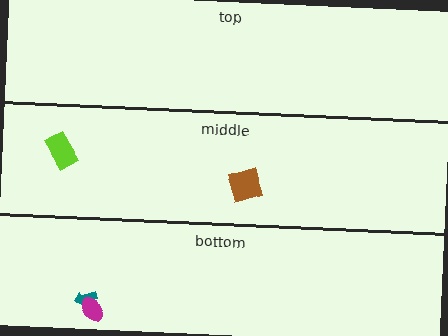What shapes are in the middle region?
The lime rectangle, the brown diamond.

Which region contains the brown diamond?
The middle region.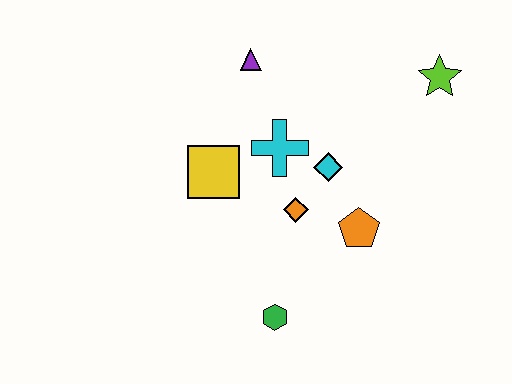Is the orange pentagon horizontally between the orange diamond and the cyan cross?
No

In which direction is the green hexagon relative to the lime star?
The green hexagon is below the lime star.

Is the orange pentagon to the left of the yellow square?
No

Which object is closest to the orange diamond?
The cyan diamond is closest to the orange diamond.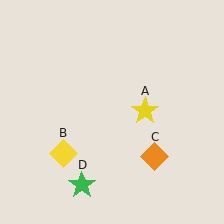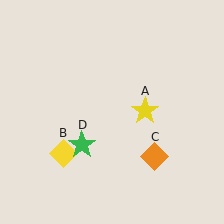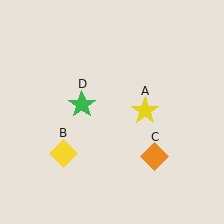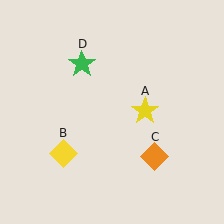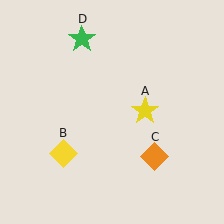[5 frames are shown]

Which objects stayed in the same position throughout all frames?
Yellow star (object A) and yellow diamond (object B) and orange diamond (object C) remained stationary.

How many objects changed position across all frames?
1 object changed position: green star (object D).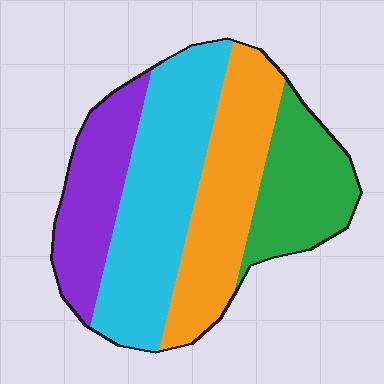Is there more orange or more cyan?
Cyan.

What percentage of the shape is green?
Green covers around 20% of the shape.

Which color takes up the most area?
Cyan, at roughly 35%.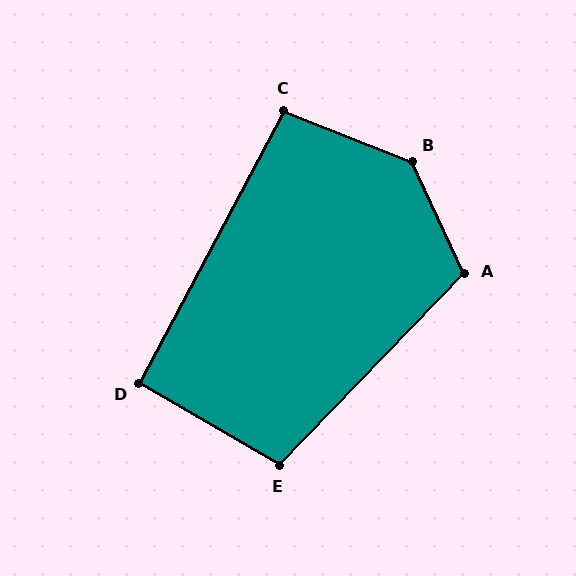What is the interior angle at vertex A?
Approximately 111 degrees (obtuse).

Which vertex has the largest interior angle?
B, at approximately 137 degrees.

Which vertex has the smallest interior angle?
D, at approximately 92 degrees.